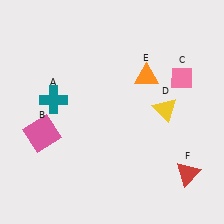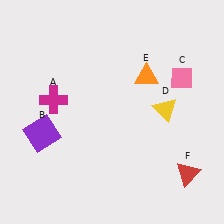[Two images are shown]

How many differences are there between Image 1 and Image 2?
There are 2 differences between the two images.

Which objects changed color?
A changed from teal to magenta. B changed from pink to purple.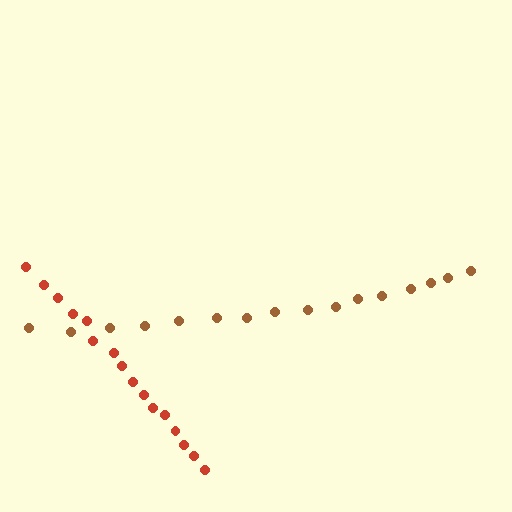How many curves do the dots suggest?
There are 2 distinct paths.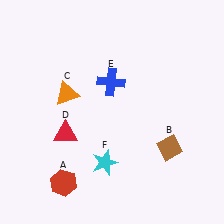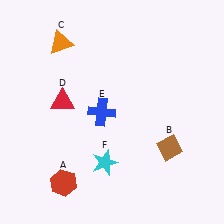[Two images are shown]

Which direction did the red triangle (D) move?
The red triangle (D) moved up.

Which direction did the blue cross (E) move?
The blue cross (E) moved down.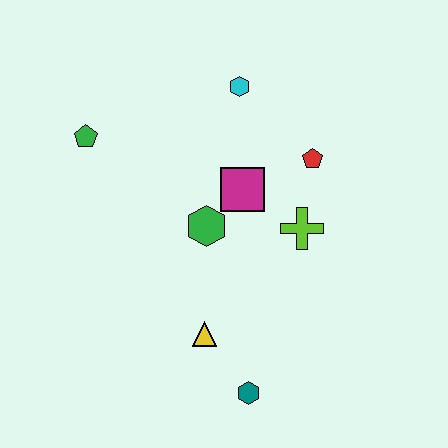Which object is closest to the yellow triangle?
The teal hexagon is closest to the yellow triangle.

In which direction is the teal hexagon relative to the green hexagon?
The teal hexagon is below the green hexagon.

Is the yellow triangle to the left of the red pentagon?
Yes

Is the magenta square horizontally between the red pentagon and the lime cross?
No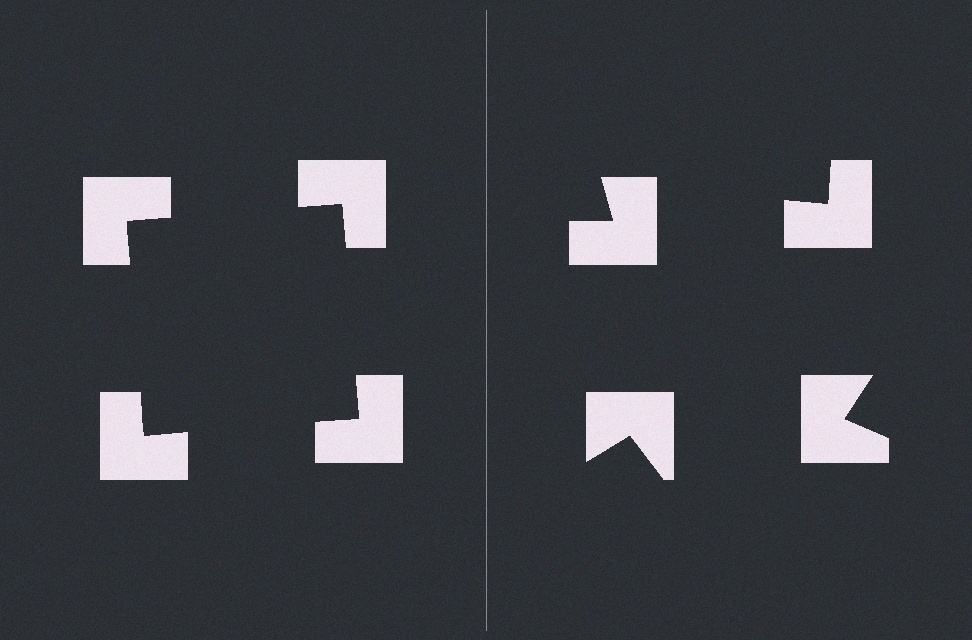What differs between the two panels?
The notched squares are positioned identically on both sides; only the wedge orientations differ. On the left they align to a square; on the right they are misaligned.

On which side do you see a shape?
An illusory square appears on the left side. On the right side the wedge cuts are rotated, so no coherent shape forms.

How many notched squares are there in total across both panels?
8 — 4 on each side.